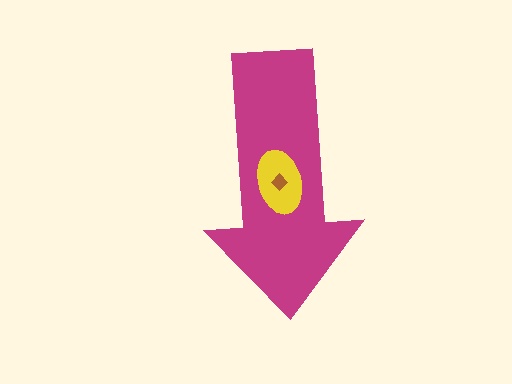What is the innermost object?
The brown diamond.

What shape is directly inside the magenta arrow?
The yellow ellipse.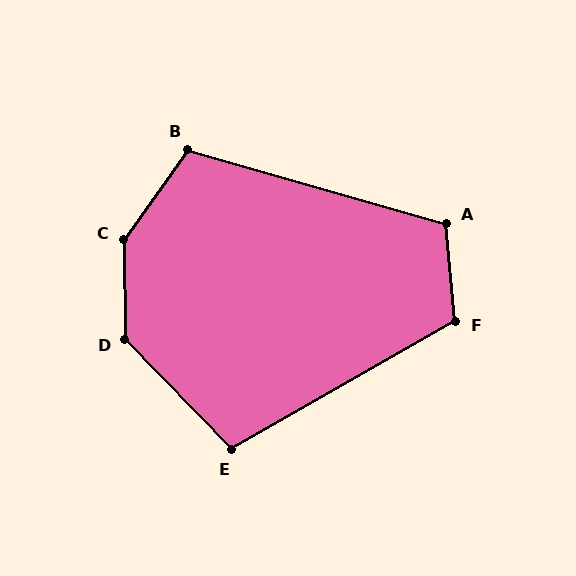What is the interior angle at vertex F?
Approximately 114 degrees (obtuse).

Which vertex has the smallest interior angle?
E, at approximately 104 degrees.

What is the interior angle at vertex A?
Approximately 111 degrees (obtuse).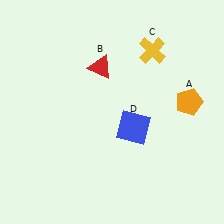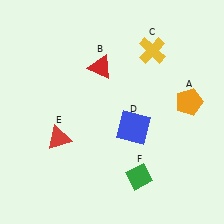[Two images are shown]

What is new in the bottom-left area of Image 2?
A red triangle (E) was added in the bottom-left area of Image 2.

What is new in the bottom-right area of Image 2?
A green diamond (F) was added in the bottom-right area of Image 2.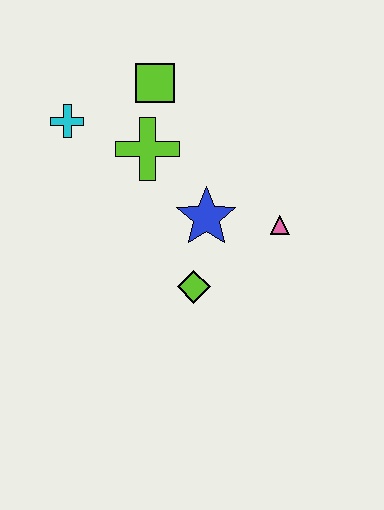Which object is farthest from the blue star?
The cyan cross is farthest from the blue star.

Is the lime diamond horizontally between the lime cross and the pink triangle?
Yes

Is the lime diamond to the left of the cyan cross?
No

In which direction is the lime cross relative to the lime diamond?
The lime cross is above the lime diamond.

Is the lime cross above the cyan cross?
No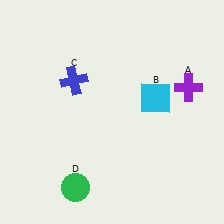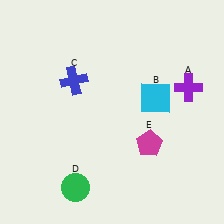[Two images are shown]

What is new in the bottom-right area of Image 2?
A magenta pentagon (E) was added in the bottom-right area of Image 2.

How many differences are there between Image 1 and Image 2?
There is 1 difference between the two images.